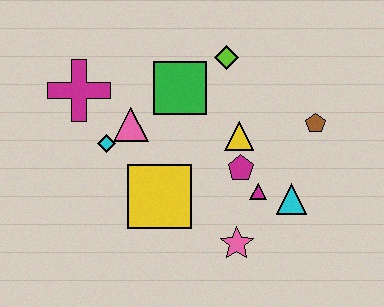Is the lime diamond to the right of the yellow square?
Yes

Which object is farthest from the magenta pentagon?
The magenta cross is farthest from the magenta pentagon.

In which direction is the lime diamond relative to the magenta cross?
The lime diamond is to the right of the magenta cross.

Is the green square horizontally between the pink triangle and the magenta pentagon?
Yes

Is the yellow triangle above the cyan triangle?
Yes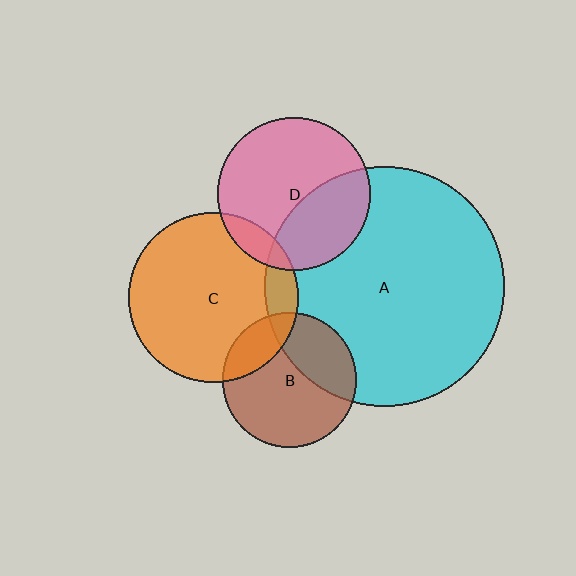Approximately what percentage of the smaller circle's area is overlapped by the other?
Approximately 35%.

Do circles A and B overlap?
Yes.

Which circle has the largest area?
Circle A (cyan).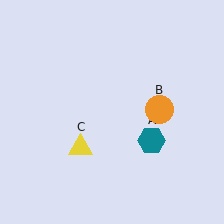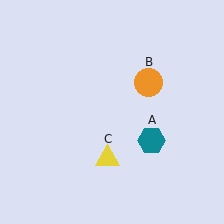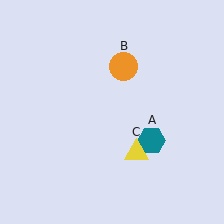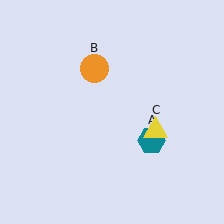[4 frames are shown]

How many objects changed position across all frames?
2 objects changed position: orange circle (object B), yellow triangle (object C).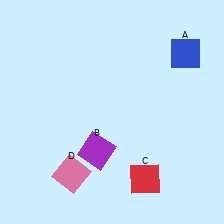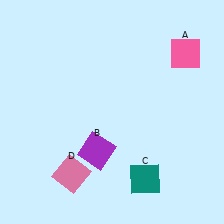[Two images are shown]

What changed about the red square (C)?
In Image 1, C is red. In Image 2, it changed to teal.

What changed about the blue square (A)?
In Image 1, A is blue. In Image 2, it changed to pink.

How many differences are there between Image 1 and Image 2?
There are 2 differences between the two images.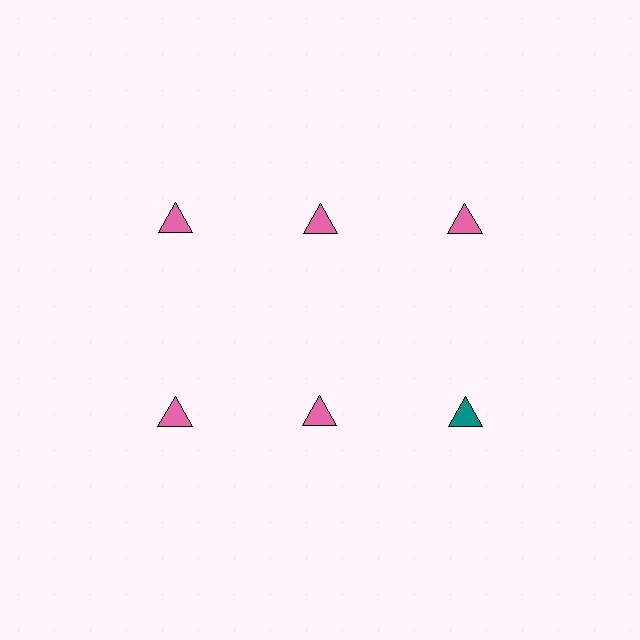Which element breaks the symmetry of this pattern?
The teal triangle in the second row, center column breaks the symmetry. All other shapes are pink triangles.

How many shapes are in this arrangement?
There are 6 shapes arranged in a grid pattern.